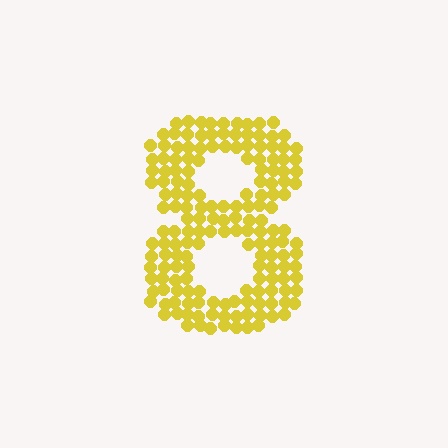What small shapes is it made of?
It is made of small circles.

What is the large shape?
The large shape is the digit 8.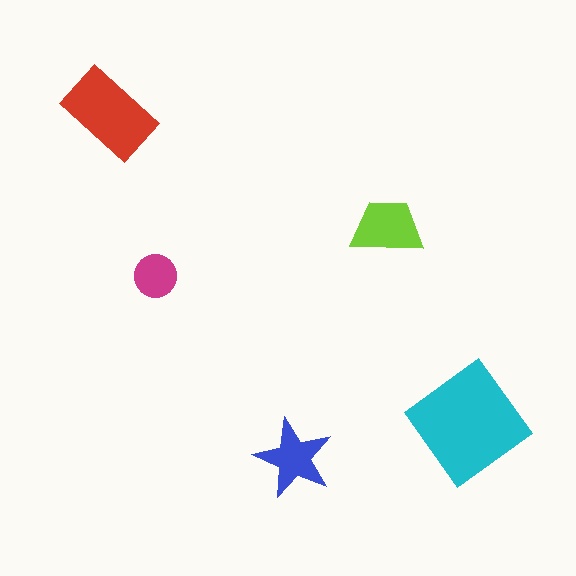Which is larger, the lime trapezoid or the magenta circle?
The lime trapezoid.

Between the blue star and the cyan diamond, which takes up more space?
The cyan diamond.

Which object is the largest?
The cyan diamond.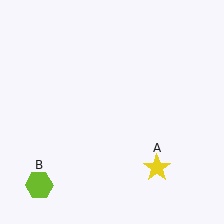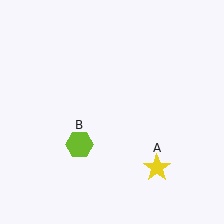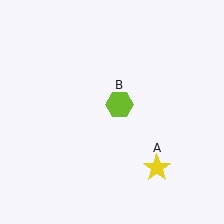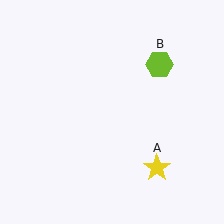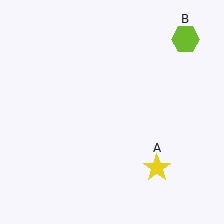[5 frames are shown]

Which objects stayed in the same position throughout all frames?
Yellow star (object A) remained stationary.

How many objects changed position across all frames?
1 object changed position: lime hexagon (object B).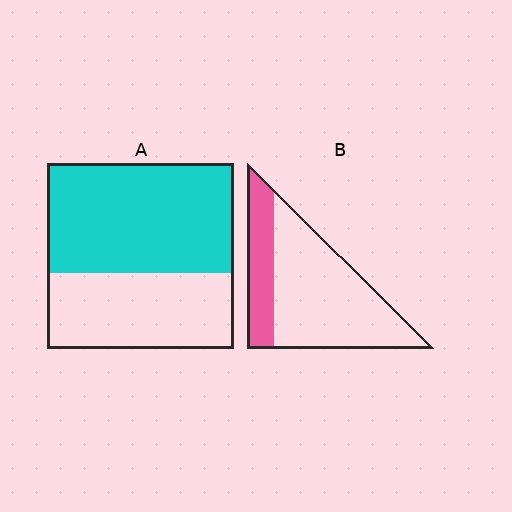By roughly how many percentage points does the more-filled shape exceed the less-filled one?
By roughly 30 percentage points (A over B).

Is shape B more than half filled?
No.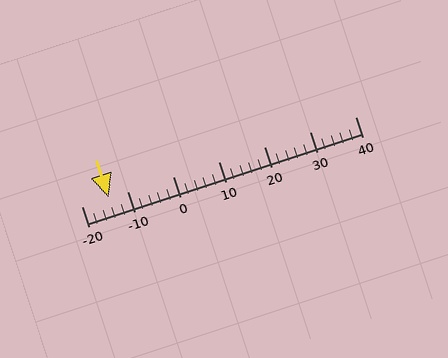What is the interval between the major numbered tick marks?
The major tick marks are spaced 10 units apart.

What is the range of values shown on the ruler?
The ruler shows values from -20 to 40.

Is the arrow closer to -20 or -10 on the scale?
The arrow is closer to -10.